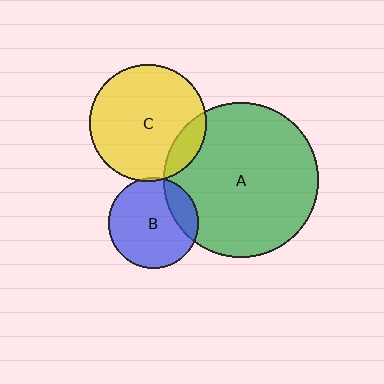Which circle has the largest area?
Circle A (green).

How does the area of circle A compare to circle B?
Approximately 2.9 times.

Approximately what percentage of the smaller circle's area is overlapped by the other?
Approximately 20%.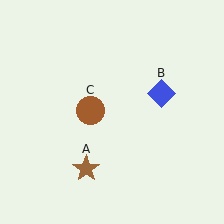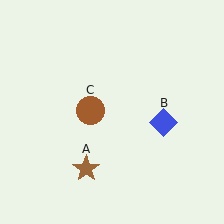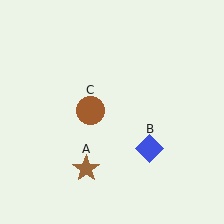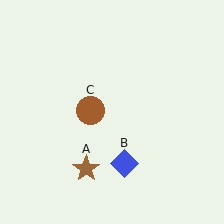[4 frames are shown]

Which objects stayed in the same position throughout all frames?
Brown star (object A) and brown circle (object C) remained stationary.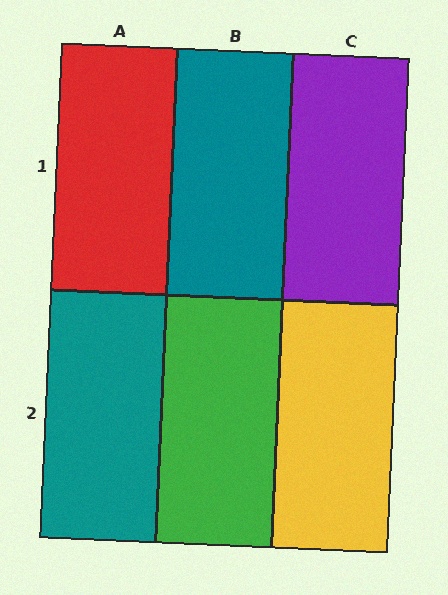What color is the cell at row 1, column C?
Purple.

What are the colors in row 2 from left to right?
Teal, green, yellow.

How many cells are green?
1 cell is green.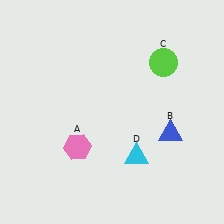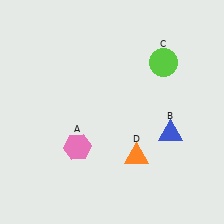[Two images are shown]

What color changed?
The triangle (D) changed from cyan in Image 1 to orange in Image 2.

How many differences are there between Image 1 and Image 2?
There is 1 difference between the two images.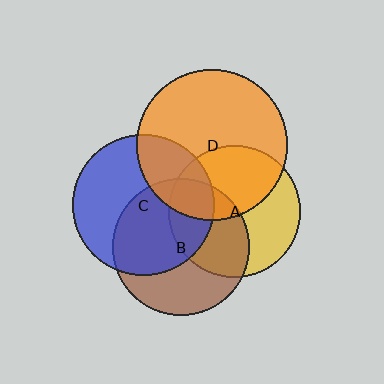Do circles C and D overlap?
Yes.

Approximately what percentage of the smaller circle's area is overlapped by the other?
Approximately 30%.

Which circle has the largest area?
Circle D (orange).